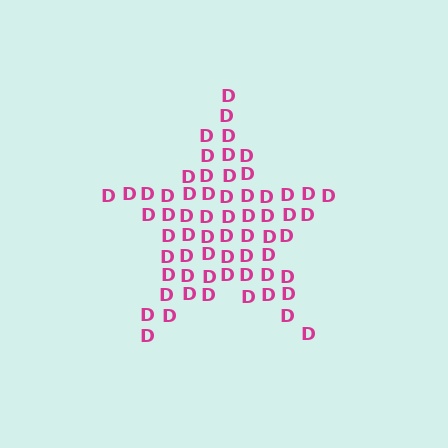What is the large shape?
The large shape is a star.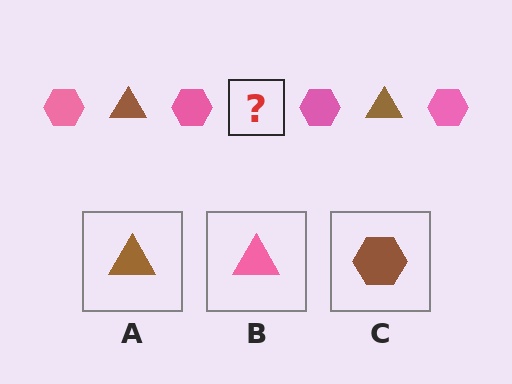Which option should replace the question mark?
Option A.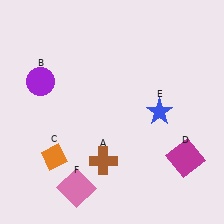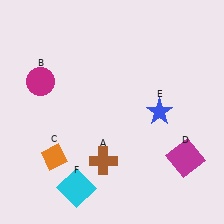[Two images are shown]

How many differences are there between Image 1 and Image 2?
There are 2 differences between the two images.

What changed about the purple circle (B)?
In Image 1, B is purple. In Image 2, it changed to magenta.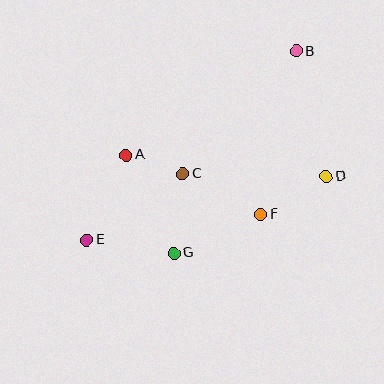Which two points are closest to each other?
Points A and C are closest to each other.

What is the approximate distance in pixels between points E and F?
The distance between E and F is approximately 176 pixels.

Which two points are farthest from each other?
Points B and E are farthest from each other.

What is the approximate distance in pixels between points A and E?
The distance between A and E is approximately 93 pixels.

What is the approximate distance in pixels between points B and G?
The distance between B and G is approximately 236 pixels.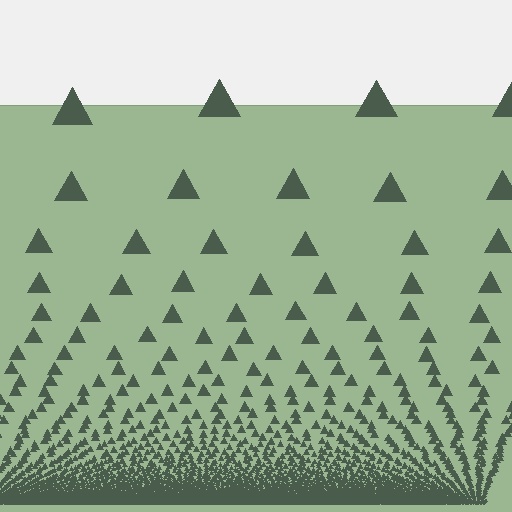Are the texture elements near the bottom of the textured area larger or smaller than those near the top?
Smaller. The gradient is inverted — elements near the bottom are smaller and denser.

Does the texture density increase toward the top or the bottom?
Density increases toward the bottom.